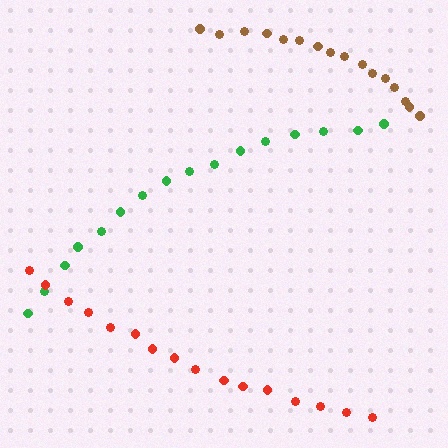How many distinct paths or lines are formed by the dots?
There are 3 distinct paths.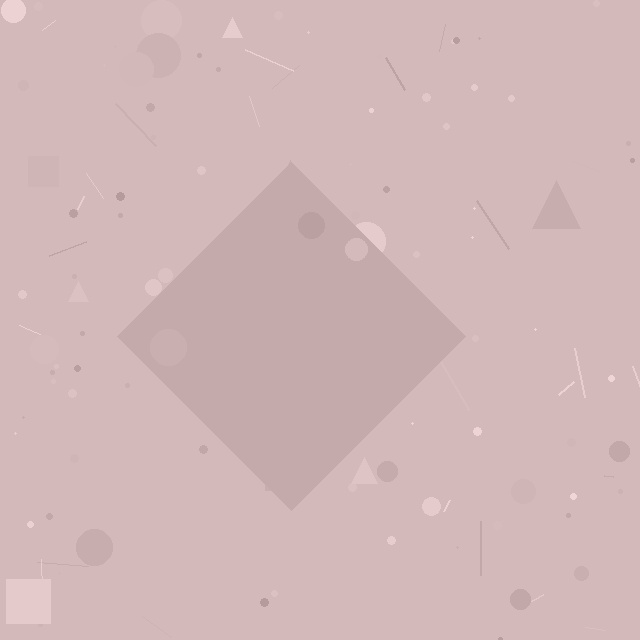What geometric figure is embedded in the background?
A diamond is embedded in the background.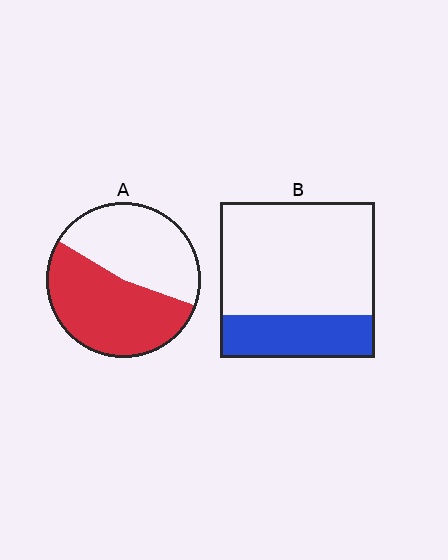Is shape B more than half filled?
No.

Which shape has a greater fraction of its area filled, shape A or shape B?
Shape A.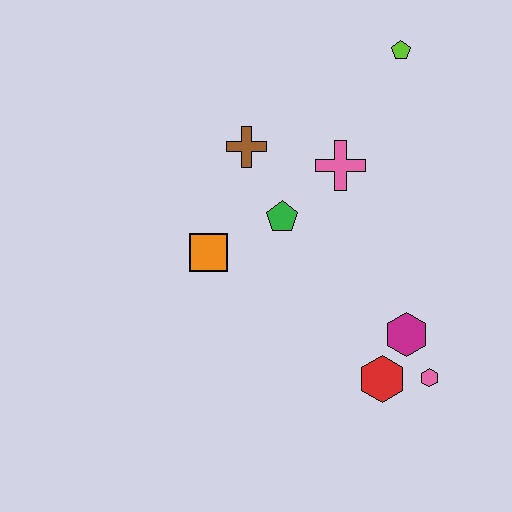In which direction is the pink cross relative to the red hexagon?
The pink cross is above the red hexagon.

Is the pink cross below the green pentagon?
No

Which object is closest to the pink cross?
The green pentagon is closest to the pink cross.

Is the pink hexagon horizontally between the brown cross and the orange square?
No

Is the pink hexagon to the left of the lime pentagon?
No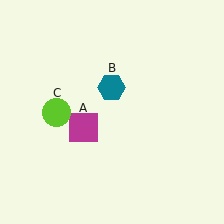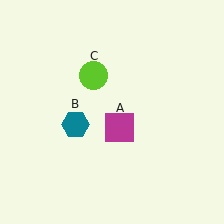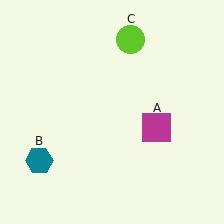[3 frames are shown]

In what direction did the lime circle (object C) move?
The lime circle (object C) moved up and to the right.